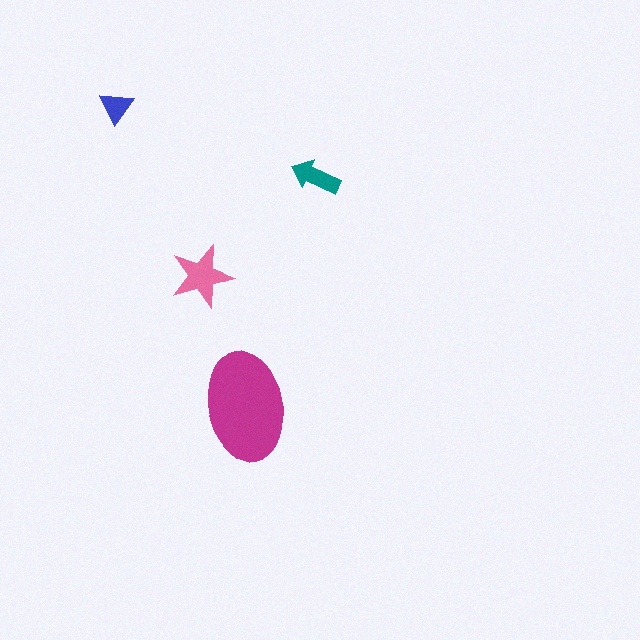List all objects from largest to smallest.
The magenta ellipse, the pink star, the teal arrow, the blue triangle.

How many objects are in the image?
There are 4 objects in the image.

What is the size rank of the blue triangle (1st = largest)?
4th.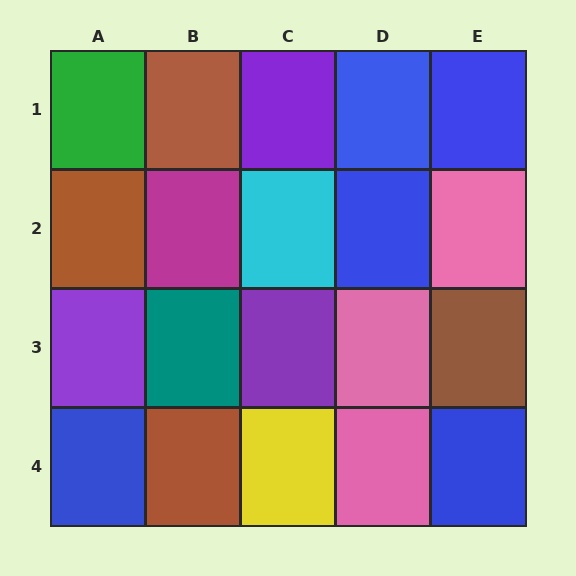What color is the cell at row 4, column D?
Pink.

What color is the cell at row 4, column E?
Blue.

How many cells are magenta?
1 cell is magenta.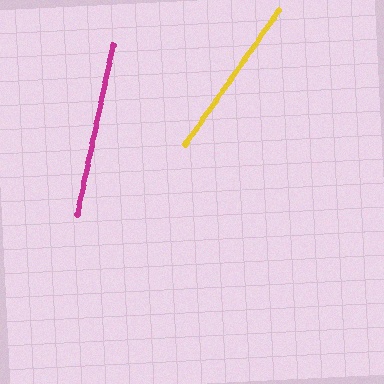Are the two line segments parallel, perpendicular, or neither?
Neither parallel nor perpendicular — they differ by about 23°.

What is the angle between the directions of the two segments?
Approximately 23 degrees.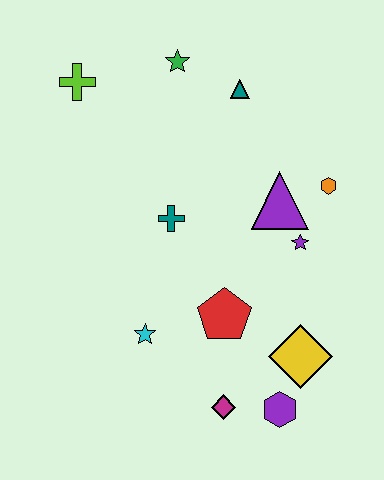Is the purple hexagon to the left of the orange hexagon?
Yes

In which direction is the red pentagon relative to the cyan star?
The red pentagon is to the right of the cyan star.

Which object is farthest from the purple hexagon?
The lime cross is farthest from the purple hexagon.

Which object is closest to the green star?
The teal triangle is closest to the green star.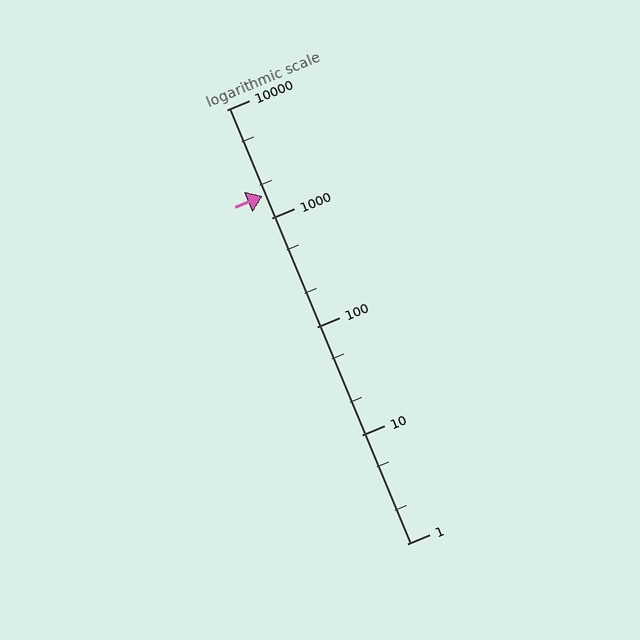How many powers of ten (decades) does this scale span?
The scale spans 4 decades, from 1 to 10000.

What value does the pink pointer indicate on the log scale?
The pointer indicates approximately 1600.